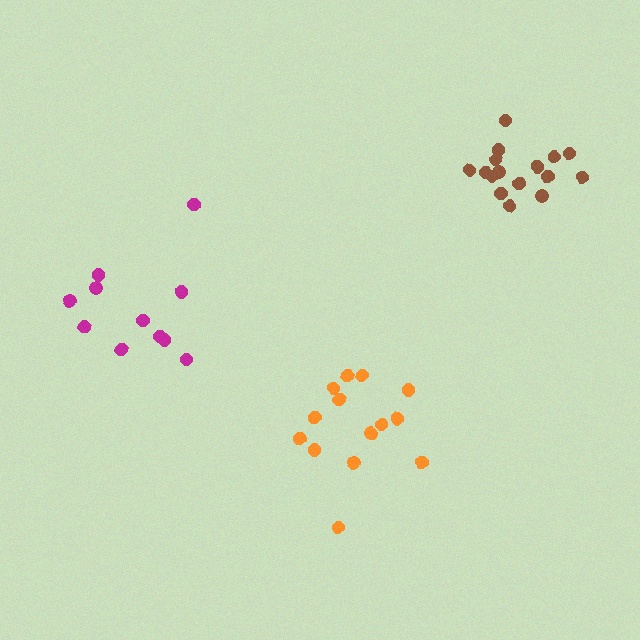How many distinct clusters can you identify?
There are 3 distinct clusters.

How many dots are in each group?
Group 1: 14 dots, Group 2: 11 dots, Group 3: 16 dots (41 total).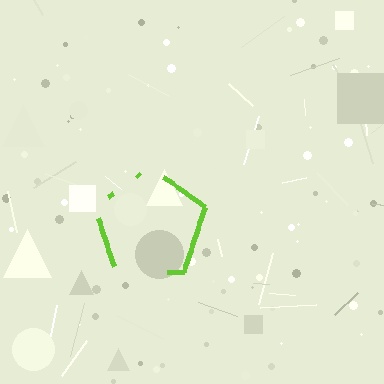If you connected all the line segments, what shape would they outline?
They would outline a pentagon.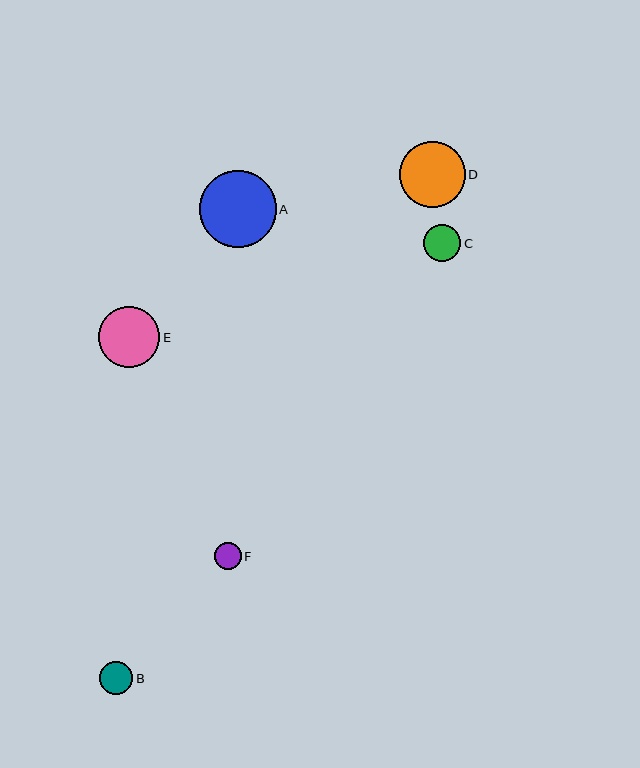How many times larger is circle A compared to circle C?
Circle A is approximately 2.1 times the size of circle C.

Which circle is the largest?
Circle A is the largest with a size of approximately 77 pixels.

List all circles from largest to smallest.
From largest to smallest: A, D, E, C, B, F.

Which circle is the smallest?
Circle F is the smallest with a size of approximately 27 pixels.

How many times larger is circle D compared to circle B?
Circle D is approximately 2.0 times the size of circle B.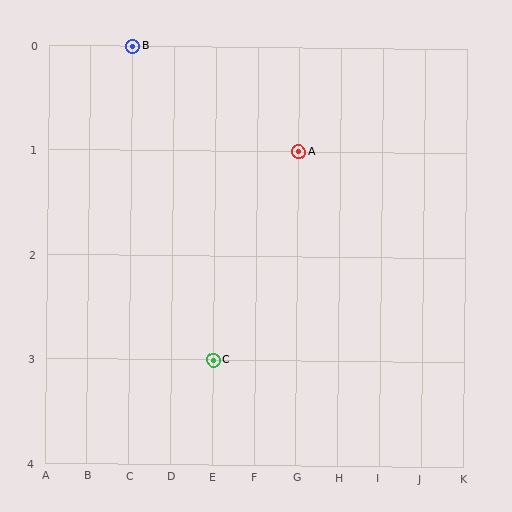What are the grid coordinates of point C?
Point C is at grid coordinates (E, 3).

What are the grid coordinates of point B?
Point B is at grid coordinates (C, 0).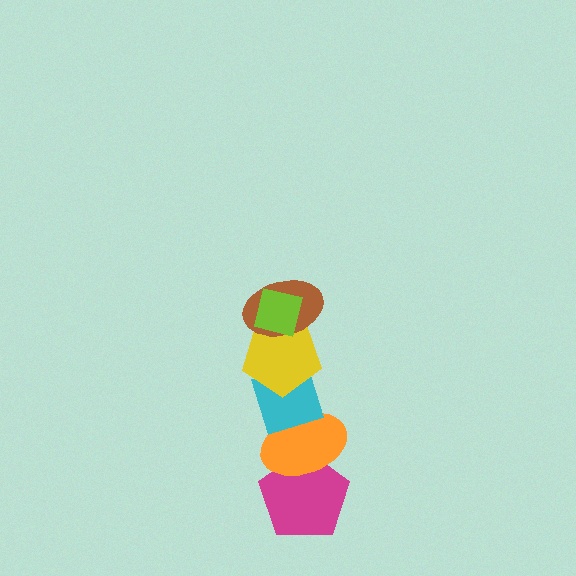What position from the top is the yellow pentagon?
The yellow pentagon is 3rd from the top.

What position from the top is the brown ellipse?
The brown ellipse is 2nd from the top.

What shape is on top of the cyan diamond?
The yellow pentagon is on top of the cyan diamond.